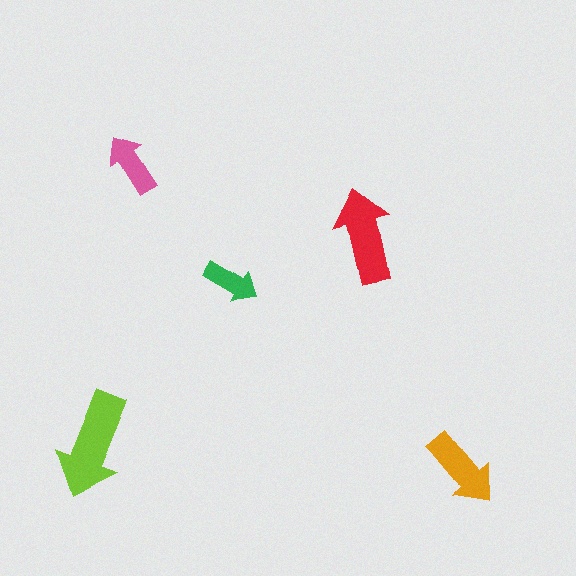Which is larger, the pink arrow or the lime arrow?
The lime one.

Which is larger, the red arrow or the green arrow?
The red one.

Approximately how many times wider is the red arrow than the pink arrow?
About 1.5 times wider.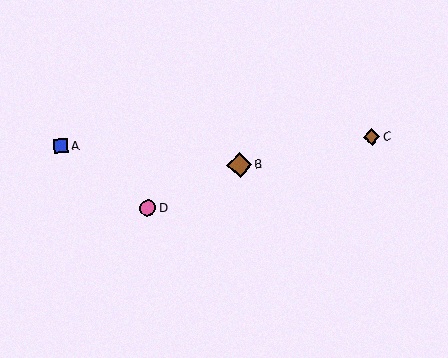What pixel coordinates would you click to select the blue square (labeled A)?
Click at (61, 146) to select the blue square A.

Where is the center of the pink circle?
The center of the pink circle is at (148, 208).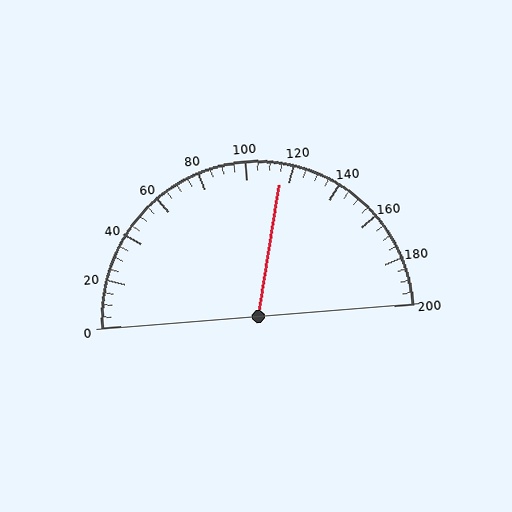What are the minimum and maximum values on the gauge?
The gauge ranges from 0 to 200.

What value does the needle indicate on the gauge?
The needle indicates approximately 115.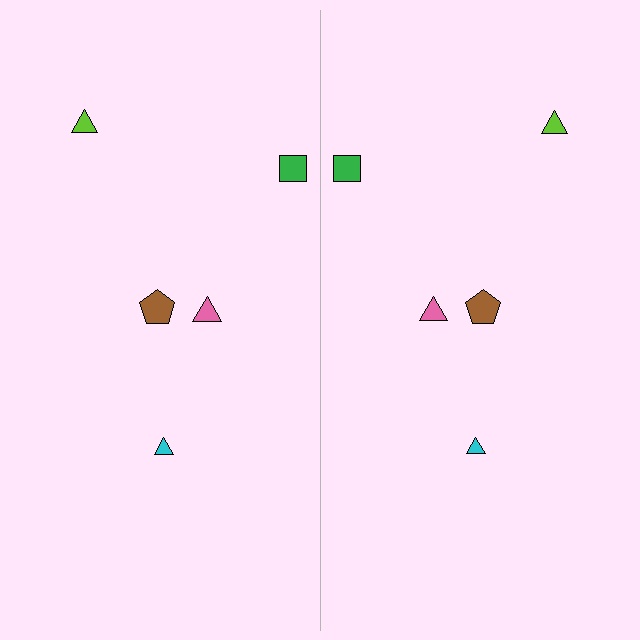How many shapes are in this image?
There are 10 shapes in this image.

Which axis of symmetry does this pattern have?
The pattern has a vertical axis of symmetry running through the center of the image.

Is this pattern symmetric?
Yes, this pattern has bilateral (reflection) symmetry.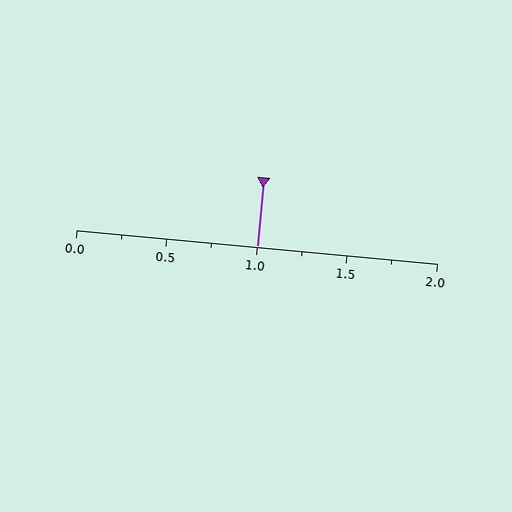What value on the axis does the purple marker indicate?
The marker indicates approximately 1.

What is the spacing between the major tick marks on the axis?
The major ticks are spaced 0.5 apart.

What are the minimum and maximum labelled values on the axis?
The axis runs from 0.0 to 2.0.